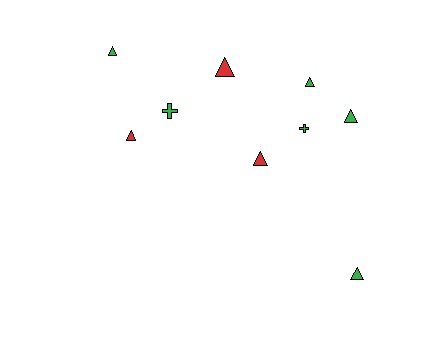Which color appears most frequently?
Green, with 6 objects.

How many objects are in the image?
There are 9 objects.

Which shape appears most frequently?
Triangle, with 7 objects.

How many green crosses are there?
There are 2 green crosses.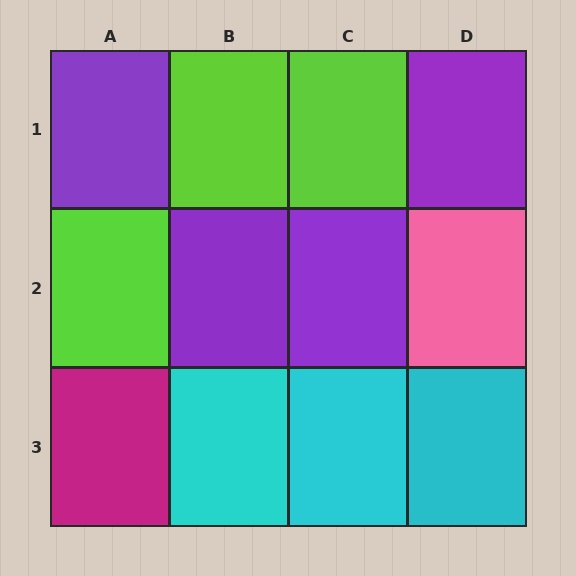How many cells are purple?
4 cells are purple.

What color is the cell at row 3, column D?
Cyan.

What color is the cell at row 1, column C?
Lime.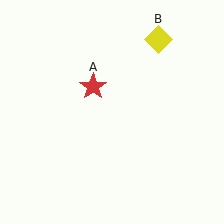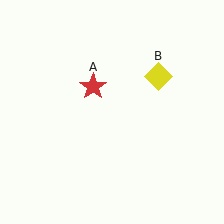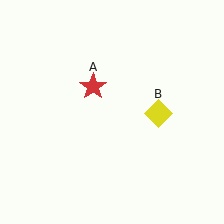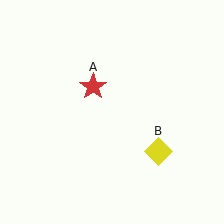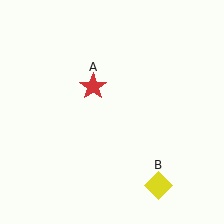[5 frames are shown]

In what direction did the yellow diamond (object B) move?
The yellow diamond (object B) moved down.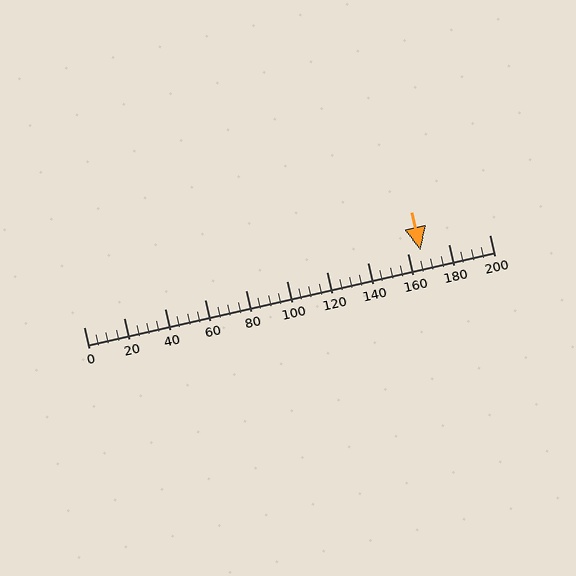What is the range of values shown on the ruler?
The ruler shows values from 0 to 200.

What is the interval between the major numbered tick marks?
The major tick marks are spaced 20 units apart.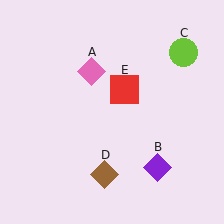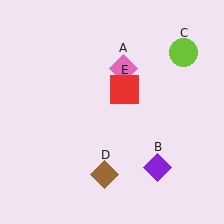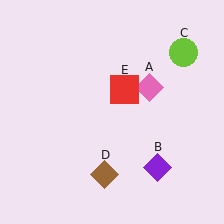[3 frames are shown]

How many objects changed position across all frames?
1 object changed position: pink diamond (object A).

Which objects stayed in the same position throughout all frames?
Purple diamond (object B) and lime circle (object C) and brown diamond (object D) and red square (object E) remained stationary.